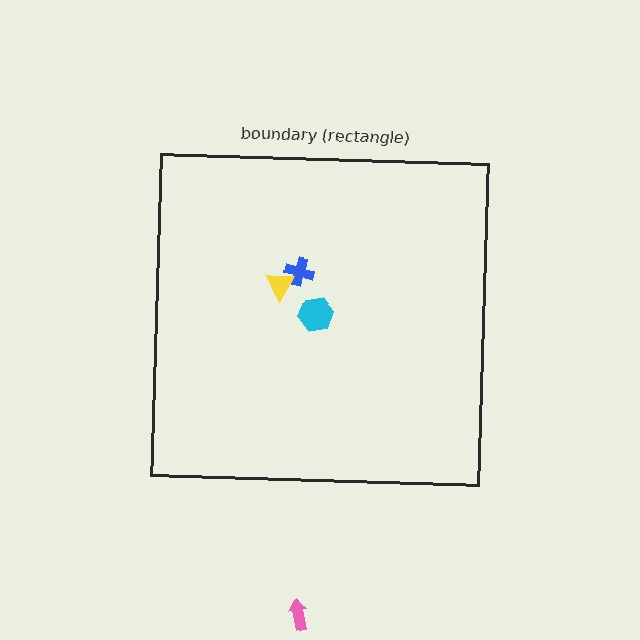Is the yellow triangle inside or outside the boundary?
Inside.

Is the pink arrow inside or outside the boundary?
Outside.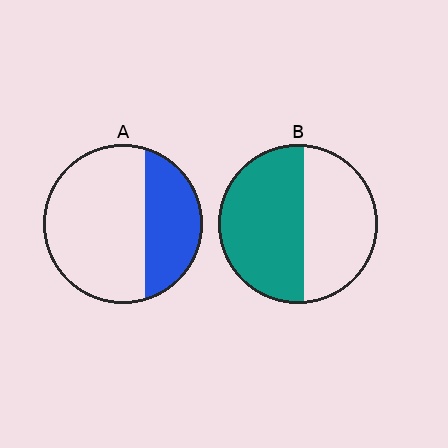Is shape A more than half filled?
No.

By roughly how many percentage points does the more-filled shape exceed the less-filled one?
By roughly 20 percentage points (B over A).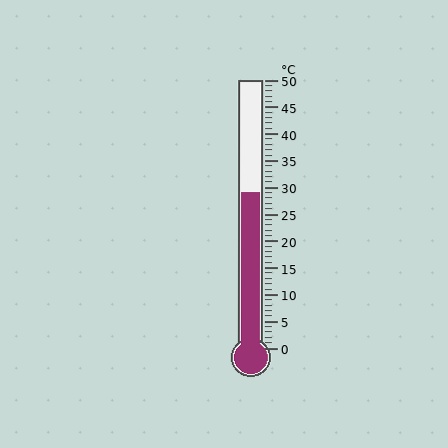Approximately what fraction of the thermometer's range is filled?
The thermometer is filled to approximately 60% of its range.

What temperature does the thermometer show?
The thermometer shows approximately 29°C.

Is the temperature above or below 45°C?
The temperature is below 45°C.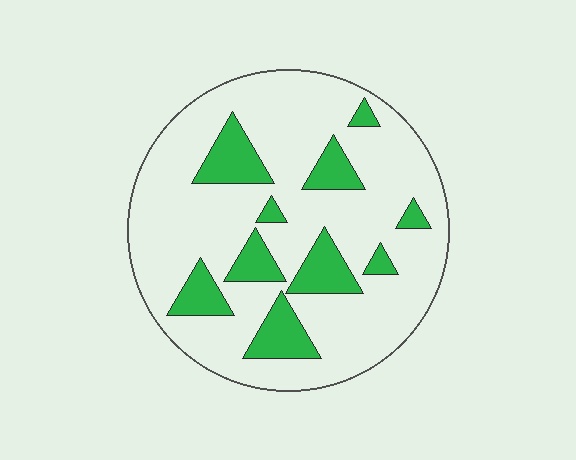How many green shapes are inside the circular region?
10.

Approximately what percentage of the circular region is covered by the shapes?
Approximately 20%.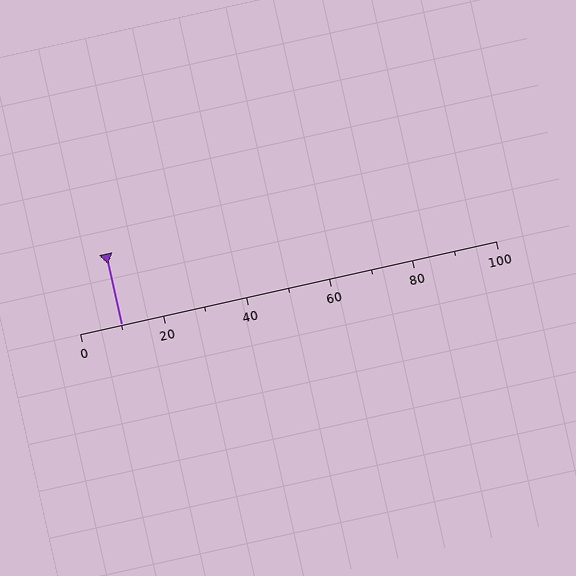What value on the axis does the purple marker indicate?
The marker indicates approximately 10.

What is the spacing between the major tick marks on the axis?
The major ticks are spaced 20 apart.